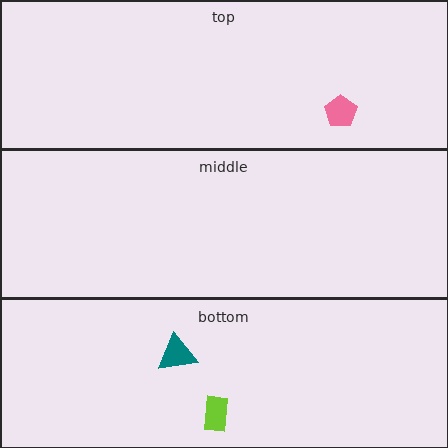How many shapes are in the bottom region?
2.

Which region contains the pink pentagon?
The top region.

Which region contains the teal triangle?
The bottom region.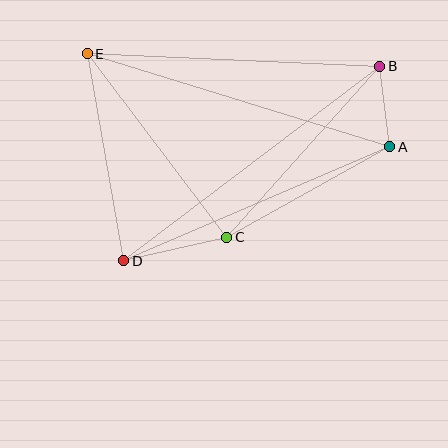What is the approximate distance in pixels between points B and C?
The distance between B and C is approximately 230 pixels.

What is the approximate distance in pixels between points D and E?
The distance between D and E is approximately 210 pixels.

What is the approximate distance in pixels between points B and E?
The distance between B and E is approximately 293 pixels.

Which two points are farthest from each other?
Points B and D are farthest from each other.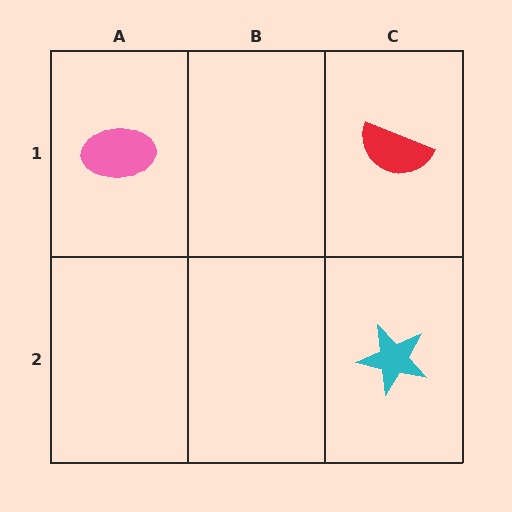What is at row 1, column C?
A red semicircle.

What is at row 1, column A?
A pink ellipse.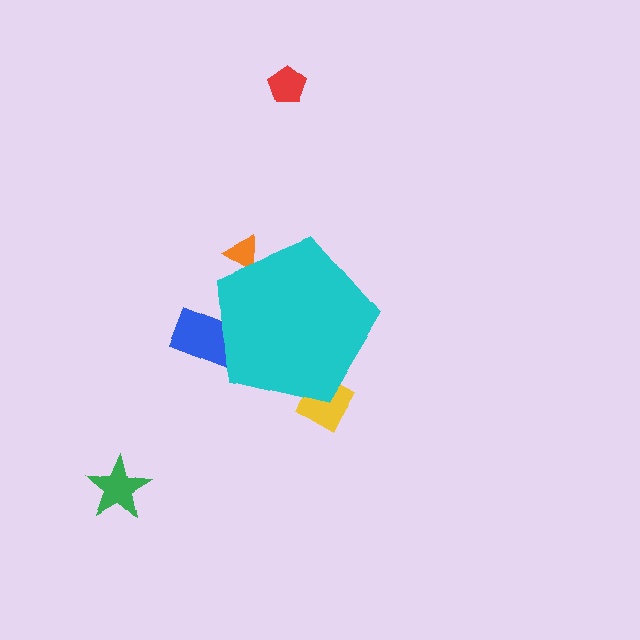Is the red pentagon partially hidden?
No, the red pentagon is fully visible.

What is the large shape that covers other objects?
A cyan pentagon.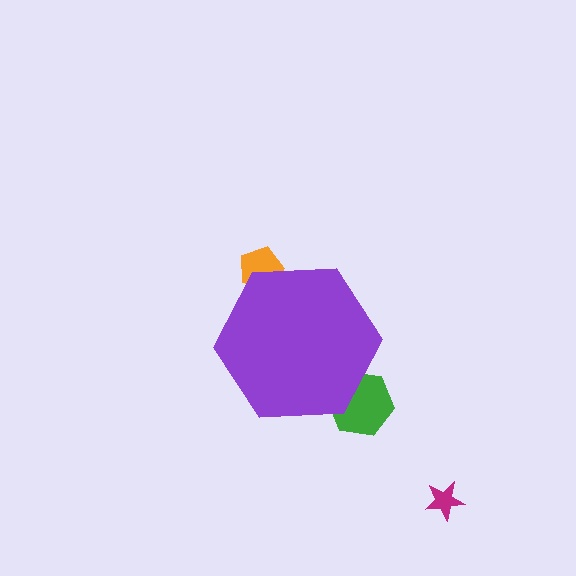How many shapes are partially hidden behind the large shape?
2 shapes are partially hidden.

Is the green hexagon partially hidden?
Yes, the green hexagon is partially hidden behind the purple hexagon.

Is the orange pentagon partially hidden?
Yes, the orange pentagon is partially hidden behind the purple hexagon.